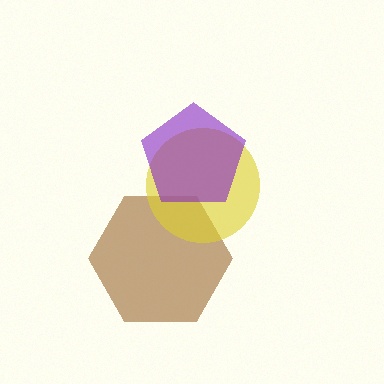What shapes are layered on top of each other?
The layered shapes are: a brown hexagon, a yellow circle, a purple pentagon.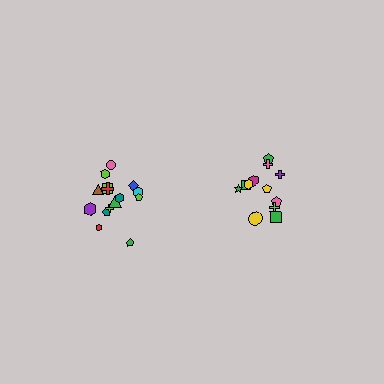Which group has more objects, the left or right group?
The left group.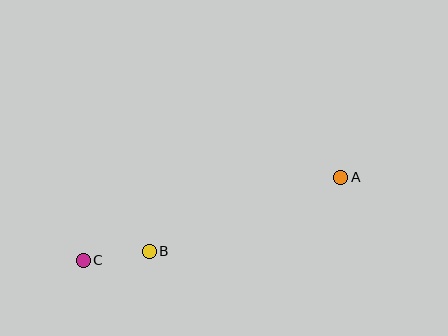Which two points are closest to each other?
Points B and C are closest to each other.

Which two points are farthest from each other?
Points A and C are farthest from each other.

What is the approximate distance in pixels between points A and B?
The distance between A and B is approximately 205 pixels.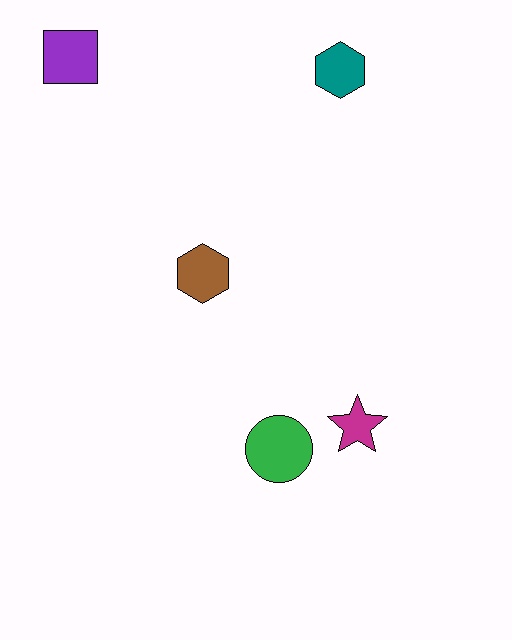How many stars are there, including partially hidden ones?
There is 1 star.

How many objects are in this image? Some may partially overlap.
There are 5 objects.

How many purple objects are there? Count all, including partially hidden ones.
There is 1 purple object.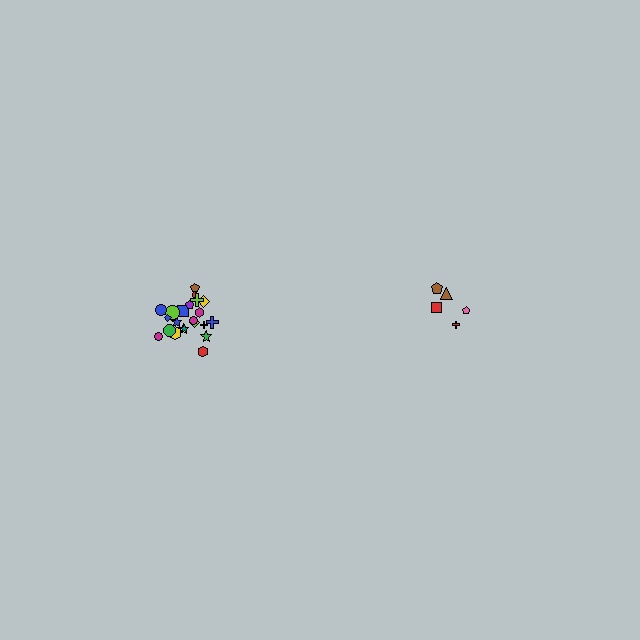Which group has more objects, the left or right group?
The left group.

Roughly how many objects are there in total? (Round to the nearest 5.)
Roughly 25 objects in total.